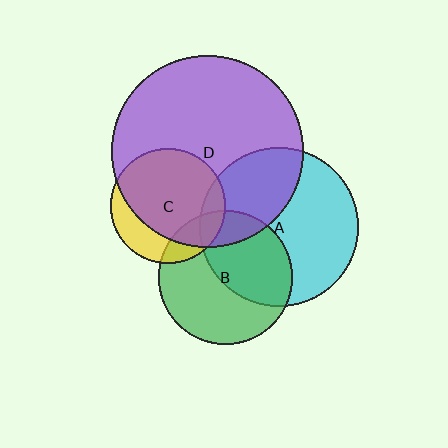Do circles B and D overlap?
Yes.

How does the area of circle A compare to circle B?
Approximately 1.4 times.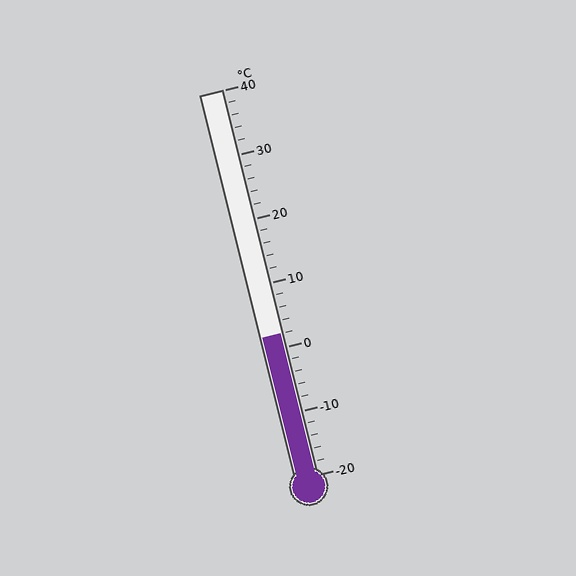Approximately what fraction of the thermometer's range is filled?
The thermometer is filled to approximately 35% of its range.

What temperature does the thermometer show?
The thermometer shows approximately 2°C.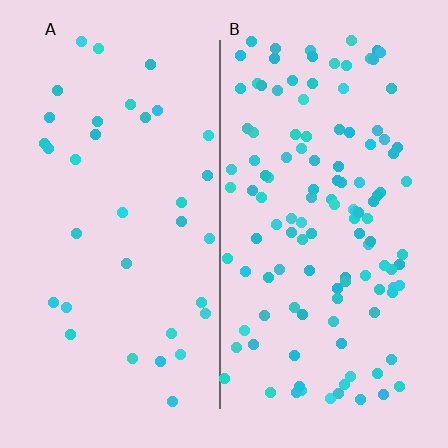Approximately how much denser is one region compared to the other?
Approximately 3.4× — region B over region A.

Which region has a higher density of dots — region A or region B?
B (the right).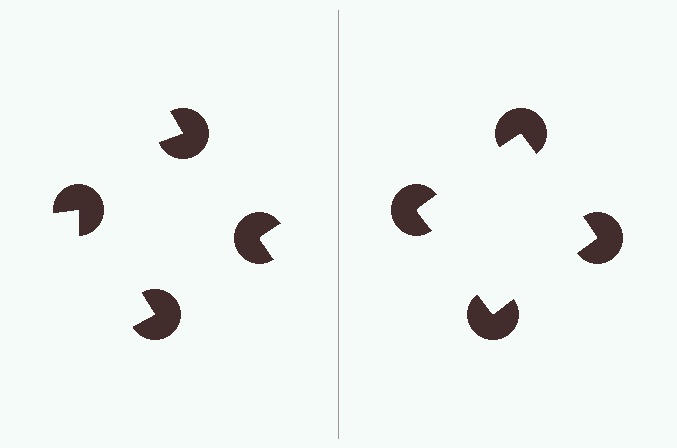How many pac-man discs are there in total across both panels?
8 — 4 on each side.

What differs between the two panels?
The pac-man discs are positioned identically on both sides; only the wedge orientations differ. On the right they align to a square; on the left they are misaligned.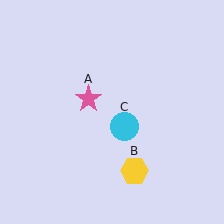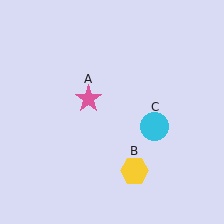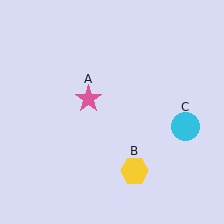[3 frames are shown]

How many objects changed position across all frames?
1 object changed position: cyan circle (object C).